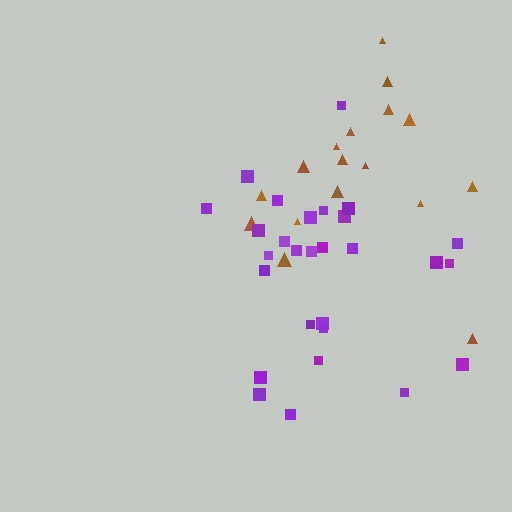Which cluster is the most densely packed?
Purple.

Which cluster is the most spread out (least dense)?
Brown.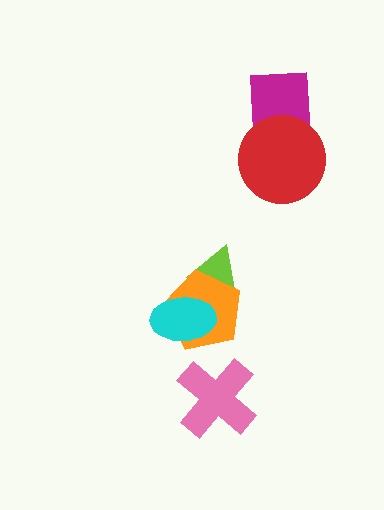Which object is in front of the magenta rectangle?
The red circle is in front of the magenta rectangle.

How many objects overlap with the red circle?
1 object overlaps with the red circle.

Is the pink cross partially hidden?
No, no other shape covers it.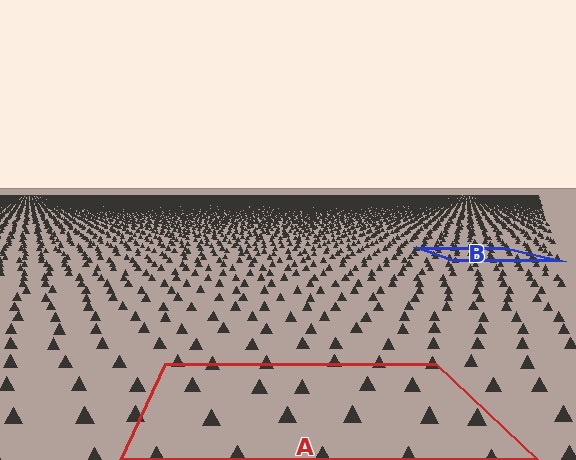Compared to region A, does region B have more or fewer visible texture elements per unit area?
Region B has more texture elements per unit area — they are packed more densely because it is farther away.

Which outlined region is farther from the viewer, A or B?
Region B is farther from the viewer — the texture elements inside it appear smaller and more densely packed.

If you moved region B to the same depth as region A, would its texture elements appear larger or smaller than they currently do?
They would appear larger. At a closer depth, the same texture elements are projected at a bigger on-screen size.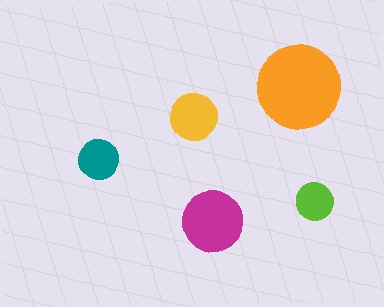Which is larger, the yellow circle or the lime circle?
The yellow one.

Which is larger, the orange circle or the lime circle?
The orange one.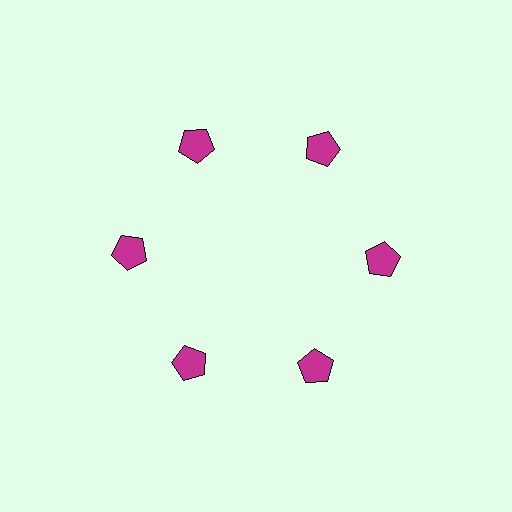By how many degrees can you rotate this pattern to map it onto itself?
The pattern maps onto itself every 60 degrees of rotation.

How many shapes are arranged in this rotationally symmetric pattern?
There are 6 shapes, arranged in 6 groups of 1.